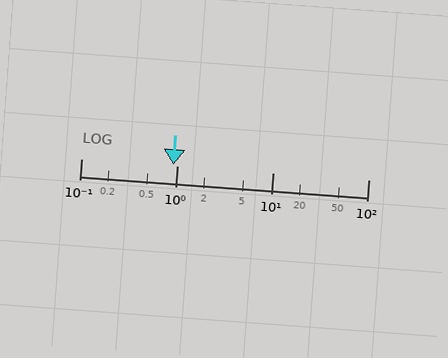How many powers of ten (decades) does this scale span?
The scale spans 3 decades, from 0.1 to 100.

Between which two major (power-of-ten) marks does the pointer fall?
The pointer is between 0.1 and 1.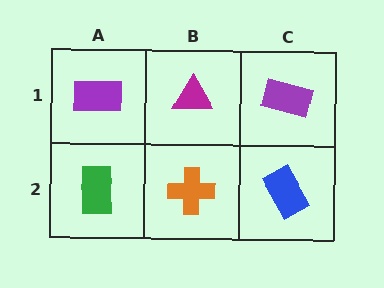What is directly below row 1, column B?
An orange cross.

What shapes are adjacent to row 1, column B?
An orange cross (row 2, column B), a purple rectangle (row 1, column A), a purple rectangle (row 1, column C).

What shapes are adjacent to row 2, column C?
A purple rectangle (row 1, column C), an orange cross (row 2, column B).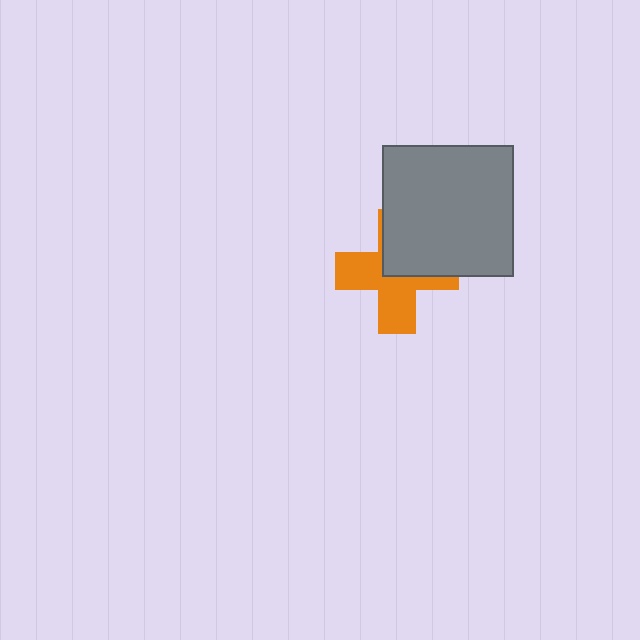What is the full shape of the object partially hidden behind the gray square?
The partially hidden object is an orange cross.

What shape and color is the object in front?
The object in front is a gray square.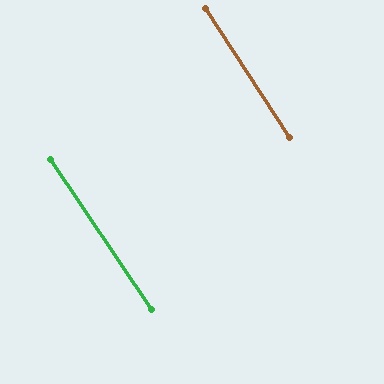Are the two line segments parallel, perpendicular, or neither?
Parallel — their directions differ by only 1.0°.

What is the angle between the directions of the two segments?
Approximately 1 degree.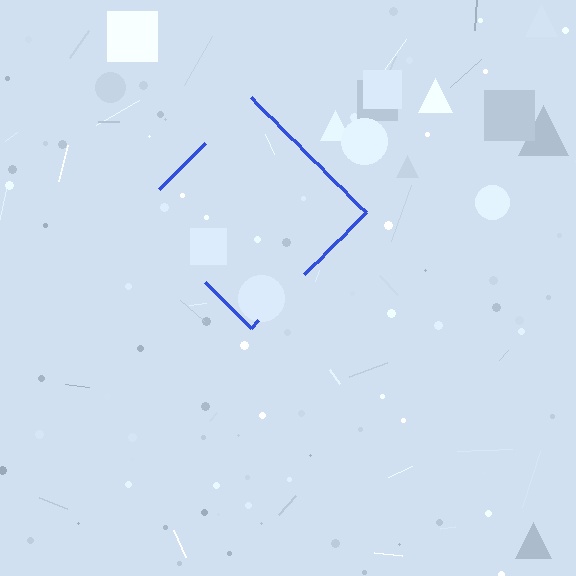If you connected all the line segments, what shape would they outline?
They would outline a diamond.